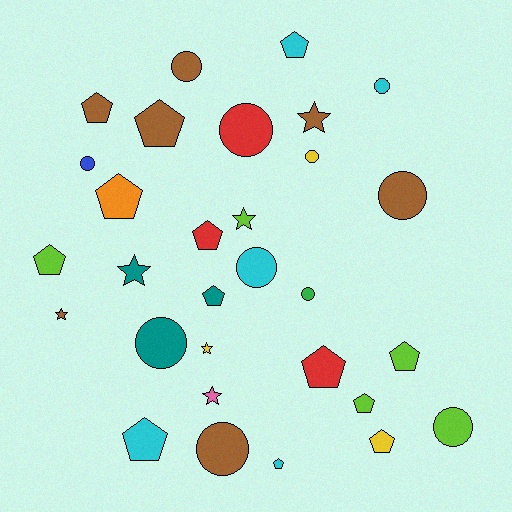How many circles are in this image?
There are 11 circles.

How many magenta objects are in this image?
There are no magenta objects.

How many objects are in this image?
There are 30 objects.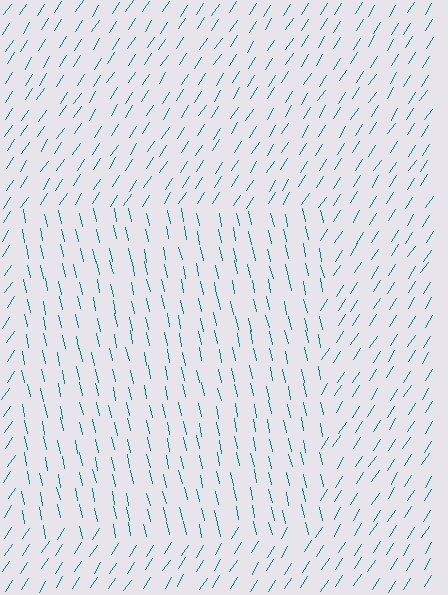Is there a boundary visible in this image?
Yes, there is a texture boundary formed by a change in line orientation.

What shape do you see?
I see a rectangle.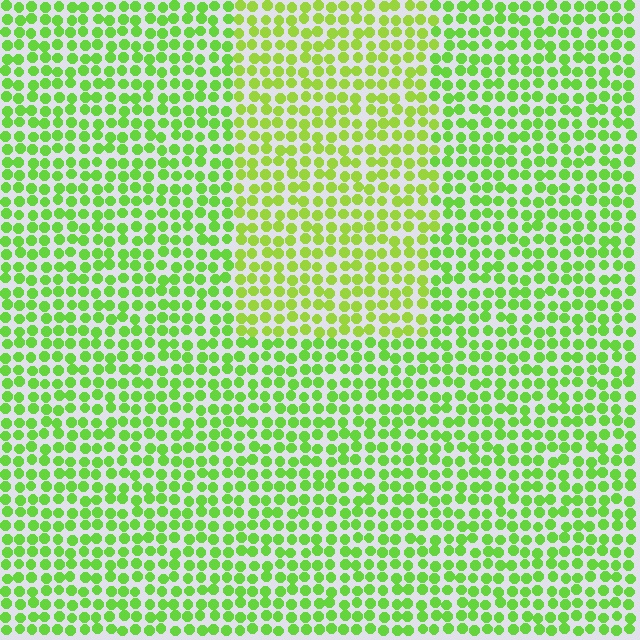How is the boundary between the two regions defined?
The boundary is defined purely by a slight shift in hue (about 20 degrees). Spacing, size, and orientation are identical on both sides.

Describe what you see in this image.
The image is filled with small lime elements in a uniform arrangement. A rectangle-shaped region is visible where the elements are tinted to a slightly different hue, forming a subtle color boundary.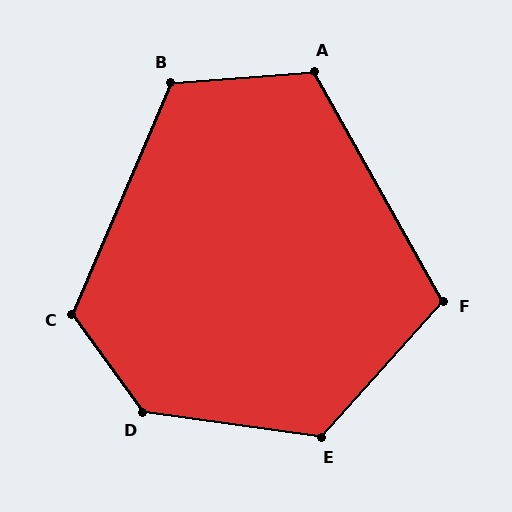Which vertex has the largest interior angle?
D, at approximately 134 degrees.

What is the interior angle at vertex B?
Approximately 117 degrees (obtuse).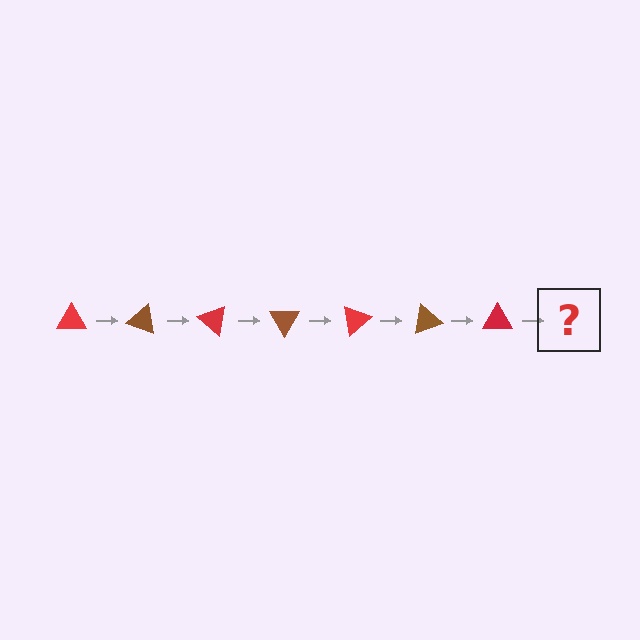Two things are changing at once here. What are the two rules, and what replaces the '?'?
The two rules are that it rotates 20 degrees each step and the color cycles through red and brown. The '?' should be a brown triangle, rotated 140 degrees from the start.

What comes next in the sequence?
The next element should be a brown triangle, rotated 140 degrees from the start.